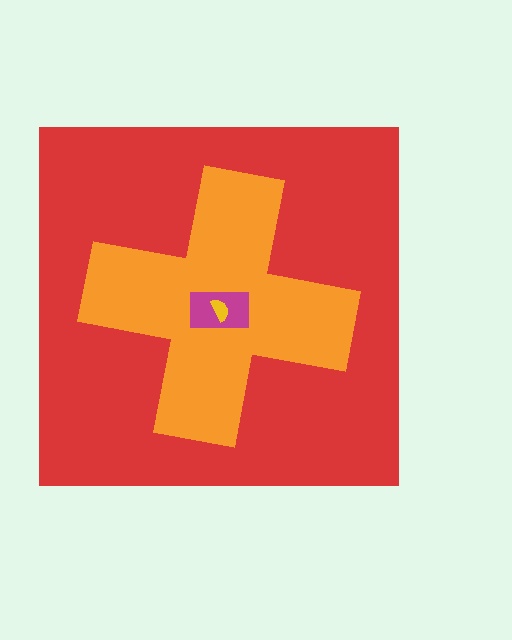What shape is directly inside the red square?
The orange cross.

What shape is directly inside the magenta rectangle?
The yellow semicircle.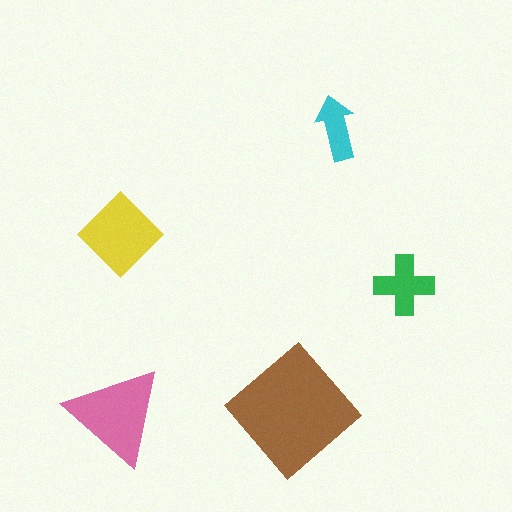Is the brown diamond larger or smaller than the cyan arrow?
Larger.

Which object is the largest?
The brown diamond.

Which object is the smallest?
The cyan arrow.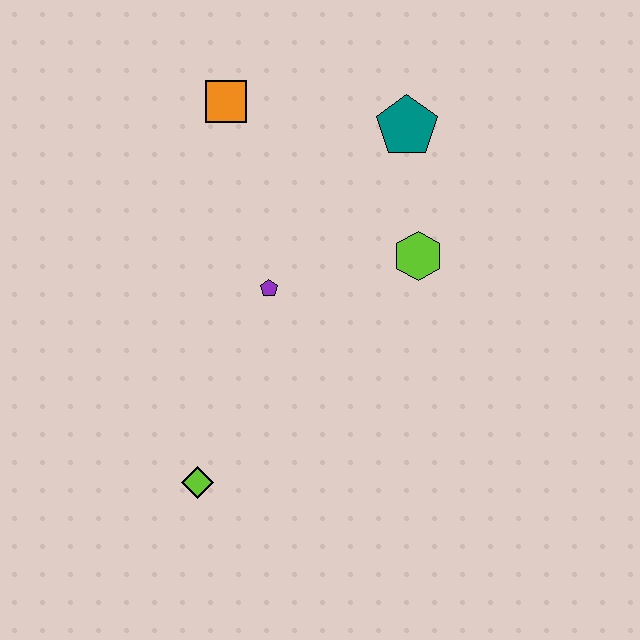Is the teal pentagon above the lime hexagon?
Yes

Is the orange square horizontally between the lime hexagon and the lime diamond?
Yes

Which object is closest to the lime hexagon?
The teal pentagon is closest to the lime hexagon.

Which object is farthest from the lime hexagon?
The lime diamond is farthest from the lime hexagon.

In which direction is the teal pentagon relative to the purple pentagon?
The teal pentagon is above the purple pentagon.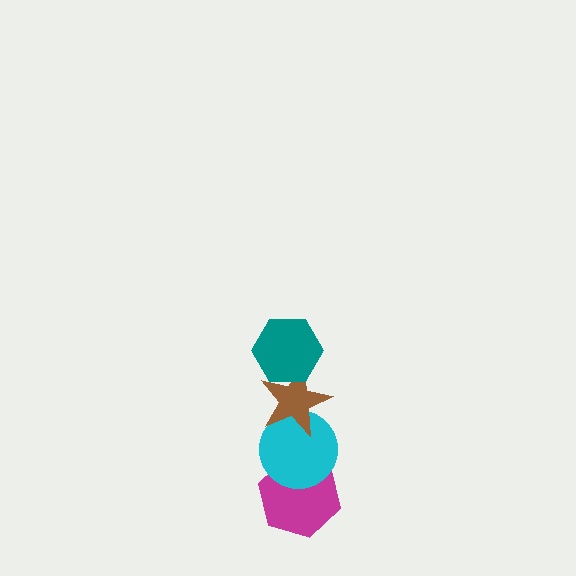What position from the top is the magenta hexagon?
The magenta hexagon is 4th from the top.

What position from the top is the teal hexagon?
The teal hexagon is 1st from the top.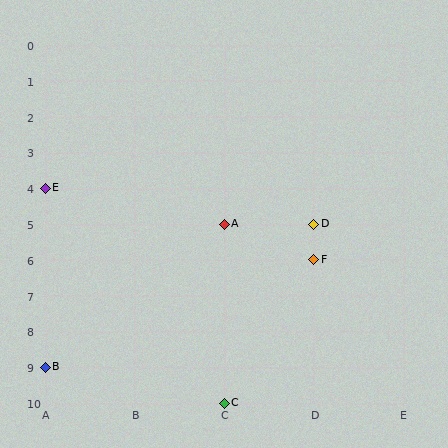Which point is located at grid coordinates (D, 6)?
Point F is at (D, 6).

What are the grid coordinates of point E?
Point E is at grid coordinates (A, 4).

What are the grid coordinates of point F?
Point F is at grid coordinates (D, 6).